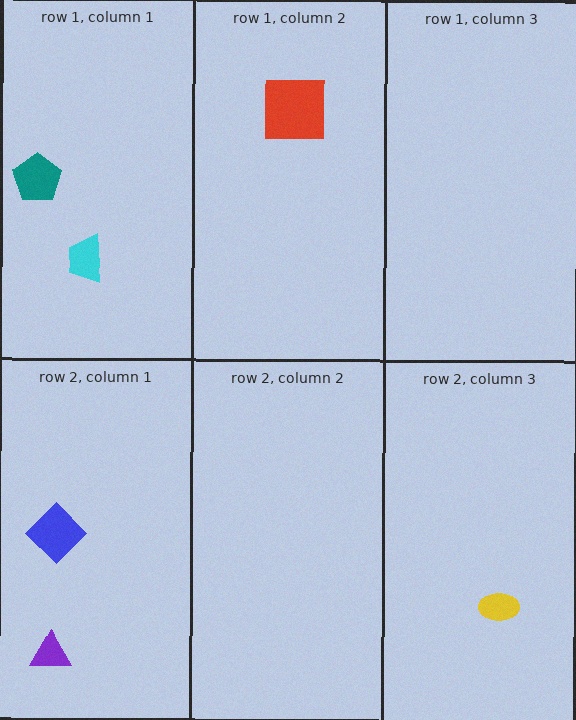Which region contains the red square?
The row 1, column 2 region.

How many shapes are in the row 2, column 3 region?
1.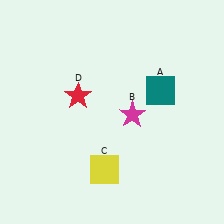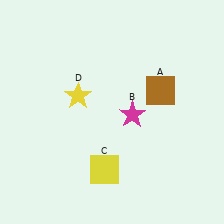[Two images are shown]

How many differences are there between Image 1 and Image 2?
There are 2 differences between the two images.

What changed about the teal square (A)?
In Image 1, A is teal. In Image 2, it changed to brown.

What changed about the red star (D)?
In Image 1, D is red. In Image 2, it changed to yellow.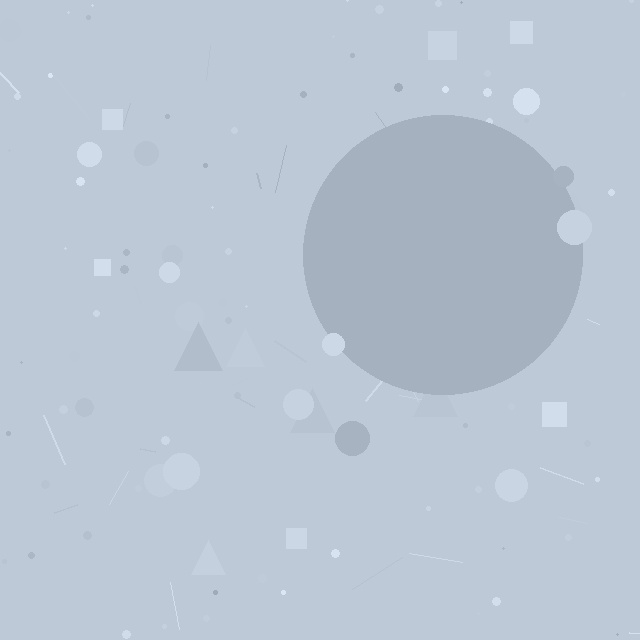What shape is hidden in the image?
A circle is hidden in the image.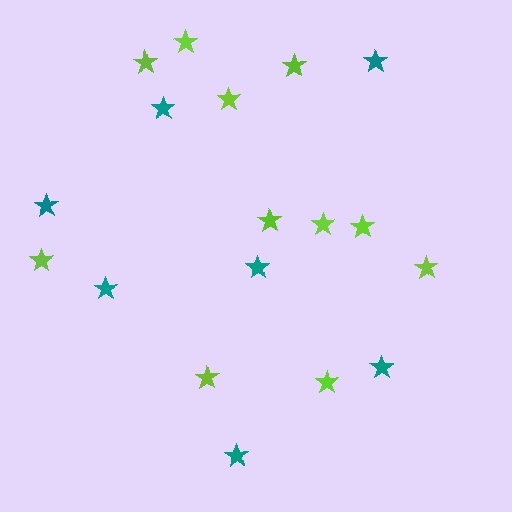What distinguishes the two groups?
There are 2 groups: one group of teal stars (7) and one group of lime stars (11).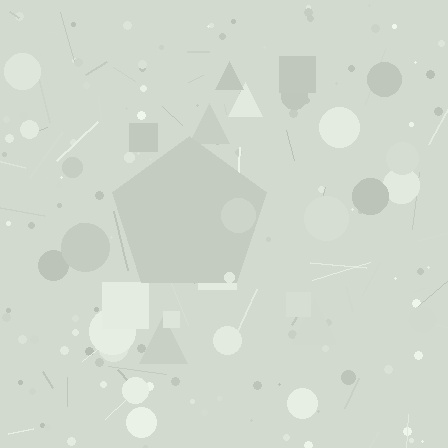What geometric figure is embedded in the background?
A pentagon is embedded in the background.